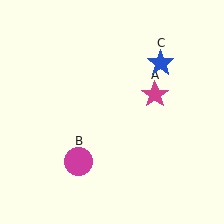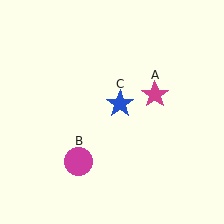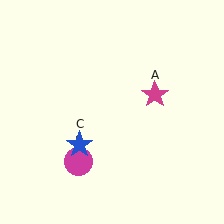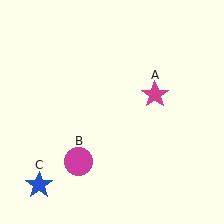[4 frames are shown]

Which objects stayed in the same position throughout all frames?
Magenta star (object A) and magenta circle (object B) remained stationary.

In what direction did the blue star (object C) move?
The blue star (object C) moved down and to the left.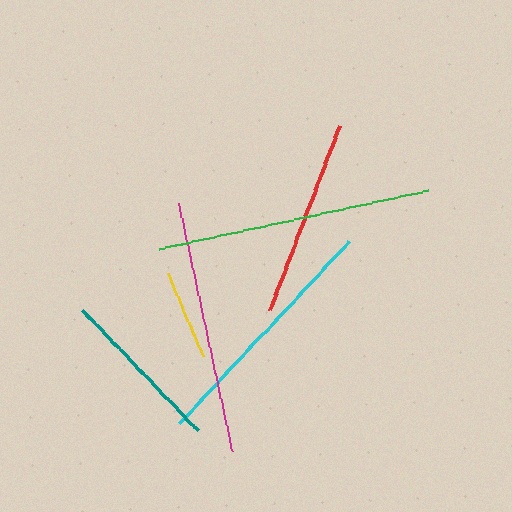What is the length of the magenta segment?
The magenta segment is approximately 253 pixels long.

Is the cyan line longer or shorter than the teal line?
The cyan line is longer than the teal line.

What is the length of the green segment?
The green segment is approximately 275 pixels long.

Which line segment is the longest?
The green line is the longest at approximately 275 pixels.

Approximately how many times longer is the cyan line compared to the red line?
The cyan line is approximately 1.3 times the length of the red line.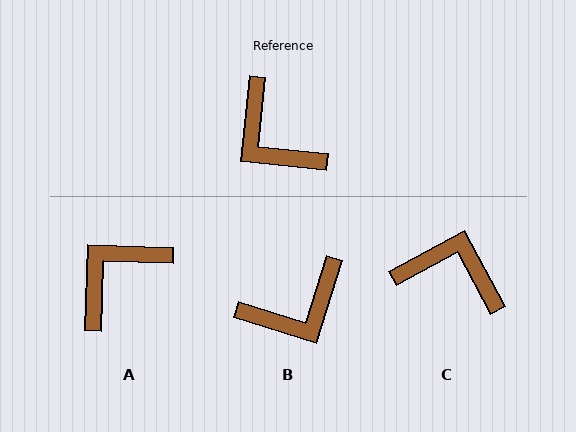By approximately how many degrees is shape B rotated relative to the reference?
Approximately 78 degrees counter-clockwise.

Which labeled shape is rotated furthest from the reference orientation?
C, about 146 degrees away.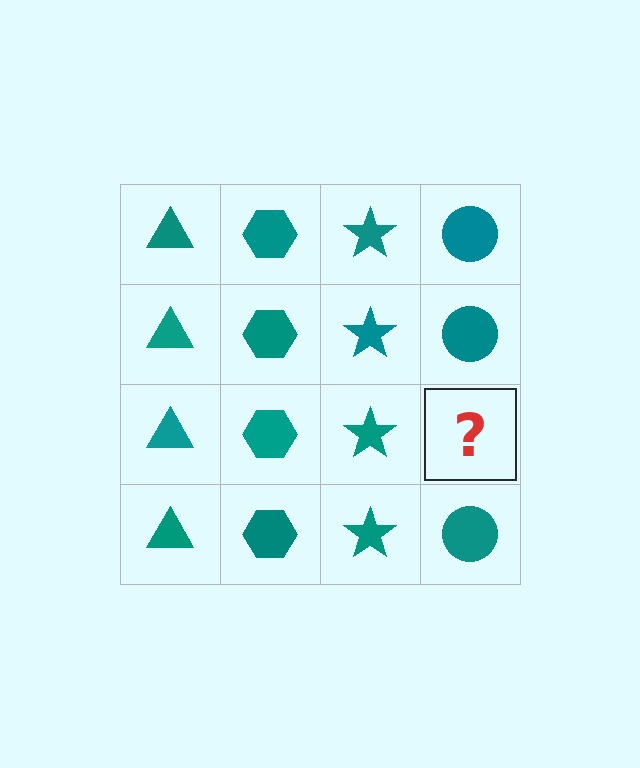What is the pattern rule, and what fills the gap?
The rule is that each column has a consistent shape. The gap should be filled with a teal circle.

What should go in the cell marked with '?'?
The missing cell should contain a teal circle.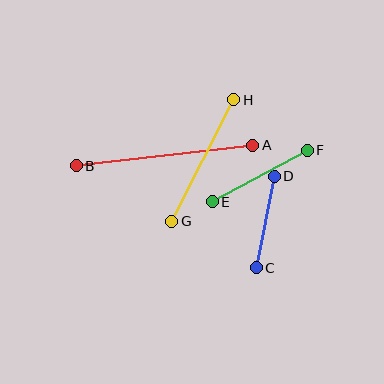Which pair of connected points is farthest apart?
Points A and B are farthest apart.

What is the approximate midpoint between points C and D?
The midpoint is at approximately (265, 222) pixels.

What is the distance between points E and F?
The distance is approximately 108 pixels.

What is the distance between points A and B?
The distance is approximately 178 pixels.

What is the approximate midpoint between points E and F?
The midpoint is at approximately (260, 176) pixels.